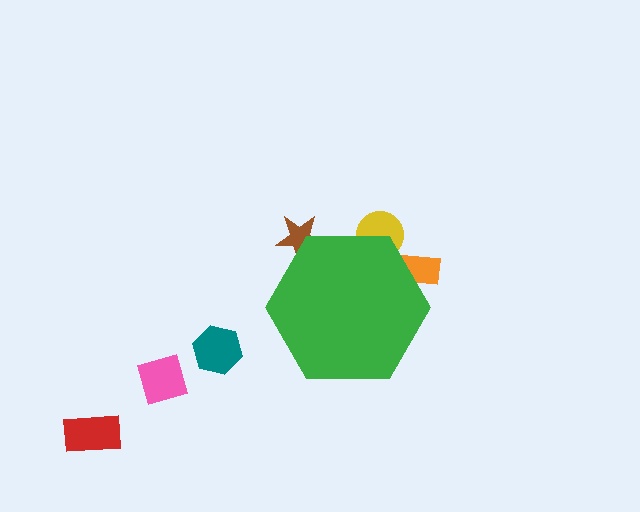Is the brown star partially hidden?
Yes, the brown star is partially hidden behind the green hexagon.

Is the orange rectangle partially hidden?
Yes, the orange rectangle is partially hidden behind the green hexagon.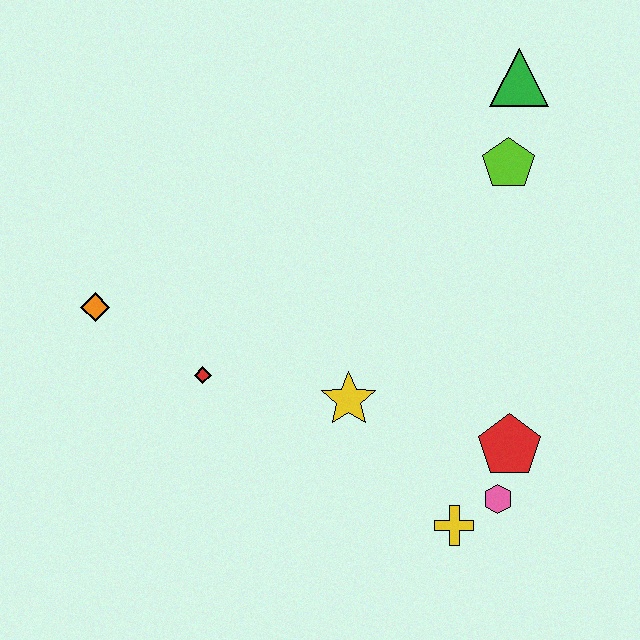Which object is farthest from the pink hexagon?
The orange diamond is farthest from the pink hexagon.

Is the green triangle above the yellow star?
Yes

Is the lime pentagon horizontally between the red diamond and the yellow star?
No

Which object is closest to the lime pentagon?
The green triangle is closest to the lime pentagon.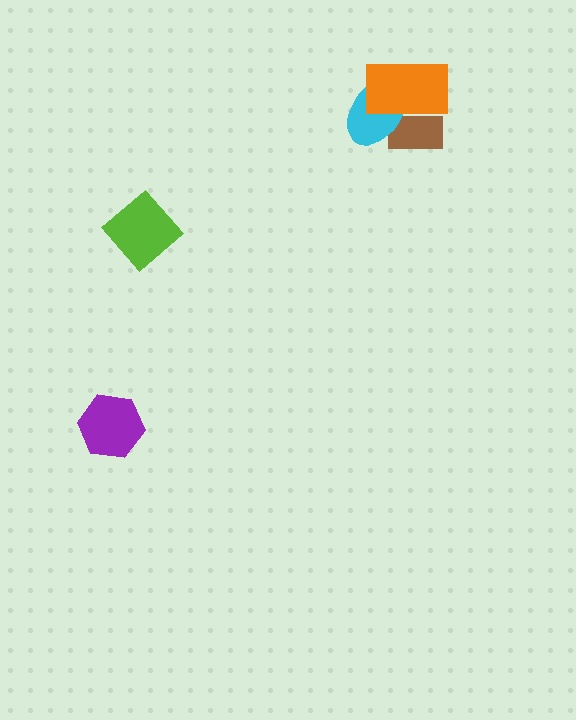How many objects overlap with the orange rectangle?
2 objects overlap with the orange rectangle.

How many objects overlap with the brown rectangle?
2 objects overlap with the brown rectangle.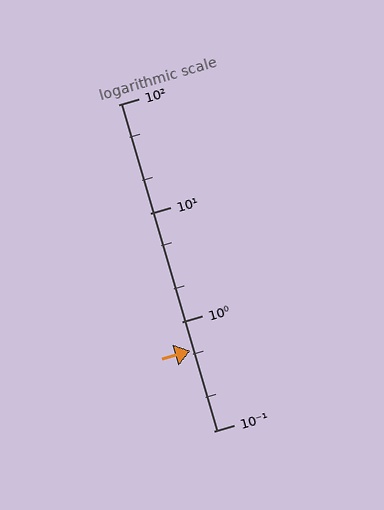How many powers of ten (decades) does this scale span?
The scale spans 3 decades, from 0.1 to 100.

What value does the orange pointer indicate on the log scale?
The pointer indicates approximately 0.55.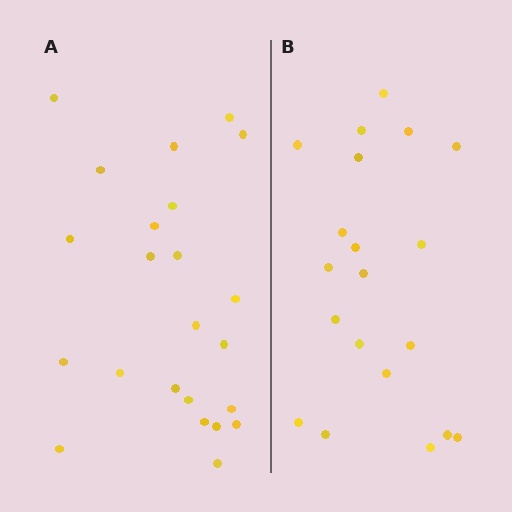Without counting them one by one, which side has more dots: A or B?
Region A (the left region) has more dots.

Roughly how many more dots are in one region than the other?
Region A has just a few more — roughly 2 or 3 more dots than region B.